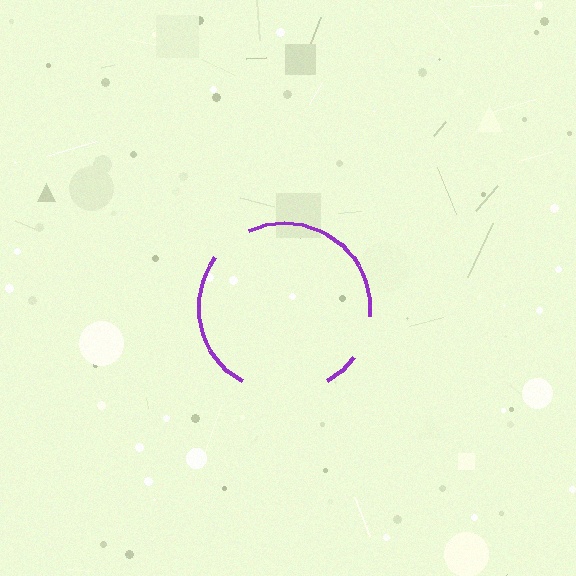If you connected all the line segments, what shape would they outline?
They would outline a circle.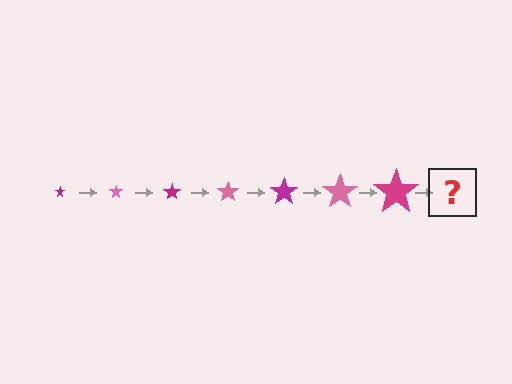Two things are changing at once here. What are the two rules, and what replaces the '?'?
The two rules are that the star grows larger each step and the color cycles through magenta and pink. The '?' should be a pink star, larger than the previous one.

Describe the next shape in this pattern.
It should be a pink star, larger than the previous one.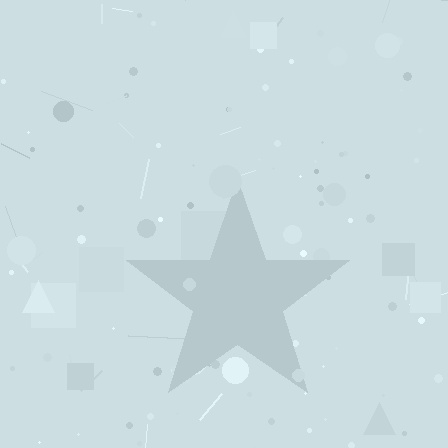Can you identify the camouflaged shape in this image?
The camouflaged shape is a star.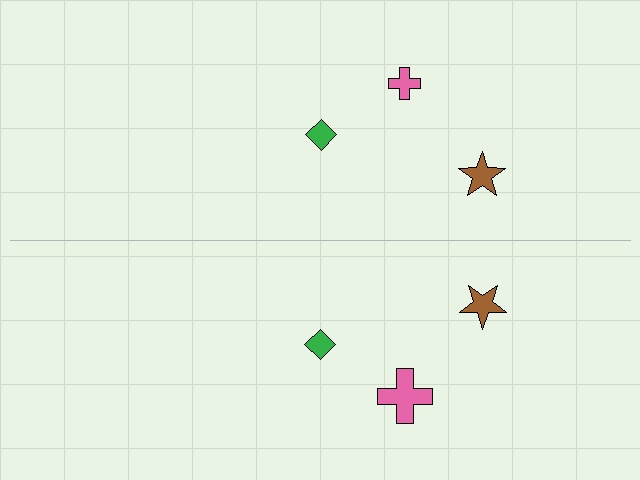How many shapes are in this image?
There are 6 shapes in this image.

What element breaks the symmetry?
The pink cross on the bottom side has a different size than its mirror counterpart.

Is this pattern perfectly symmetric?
No, the pattern is not perfectly symmetric. The pink cross on the bottom side has a different size than its mirror counterpart.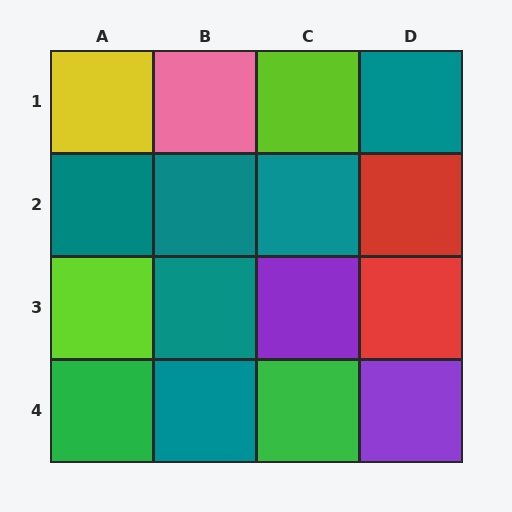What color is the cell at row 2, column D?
Red.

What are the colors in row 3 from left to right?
Lime, teal, purple, red.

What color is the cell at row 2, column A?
Teal.